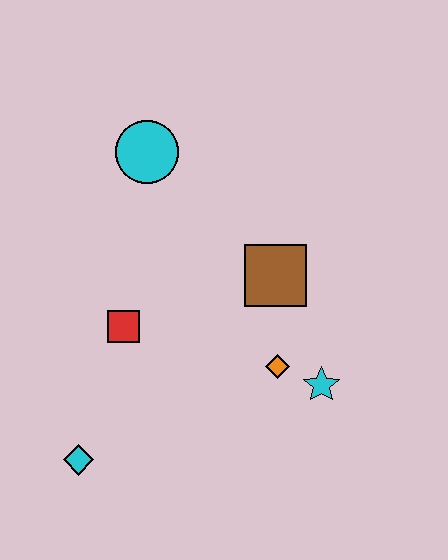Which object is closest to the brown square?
The orange diamond is closest to the brown square.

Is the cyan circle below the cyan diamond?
No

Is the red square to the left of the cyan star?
Yes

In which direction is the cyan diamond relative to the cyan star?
The cyan diamond is to the left of the cyan star.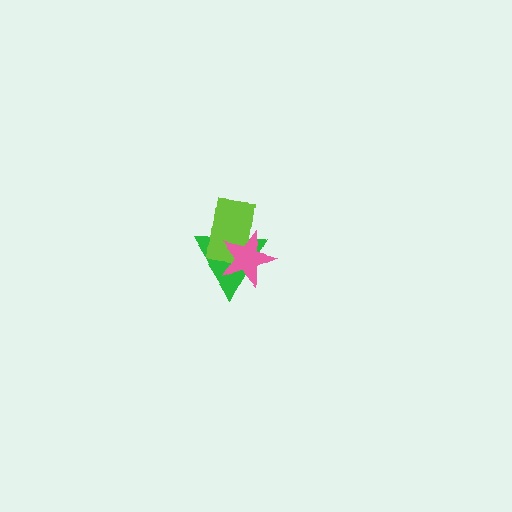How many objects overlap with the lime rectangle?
2 objects overlap with the lime rectangle.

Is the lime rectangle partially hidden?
Yes, it is partially covered by another shape.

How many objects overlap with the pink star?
2 objects overlap with the pink star.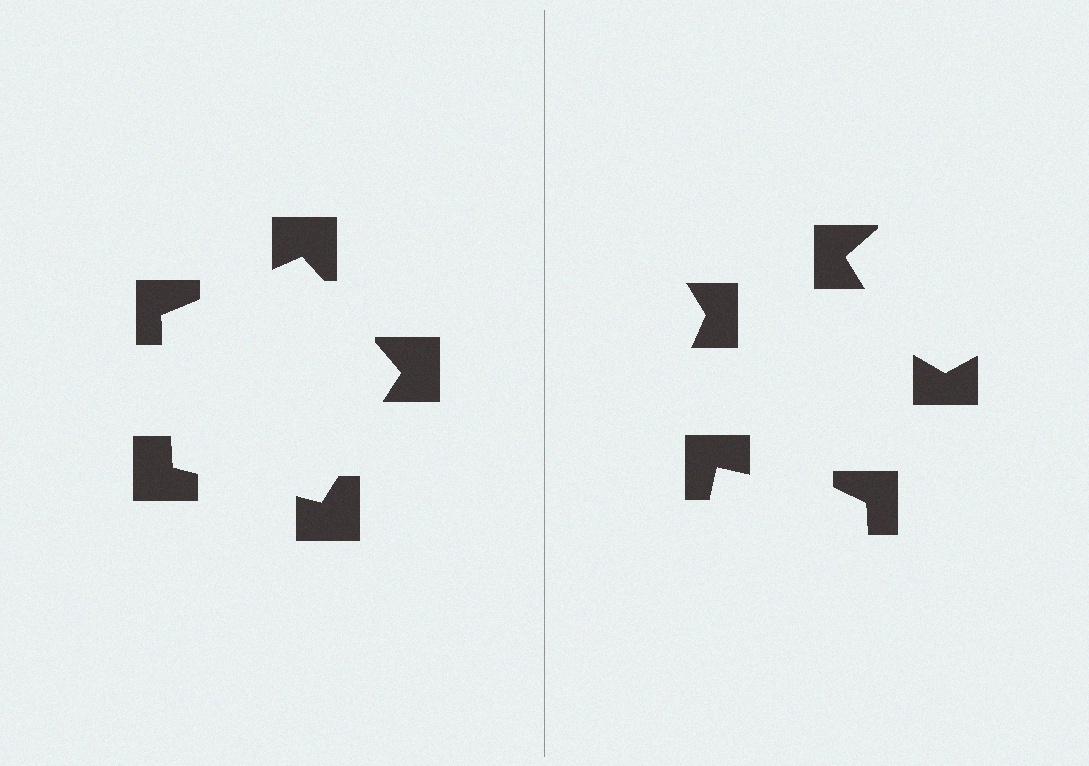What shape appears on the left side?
An illusory pentagon.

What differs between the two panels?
The notched squares are positioned identically on both sides; only the wedge orientations differ. On the left they align to a pentagon; on the right they are misaligned.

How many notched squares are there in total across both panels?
10 — 5 on each side.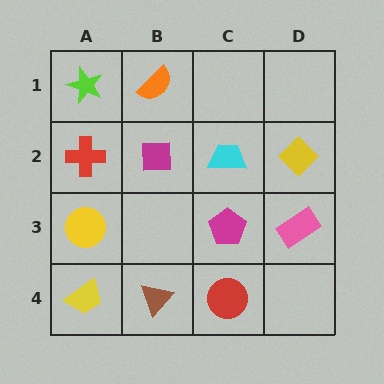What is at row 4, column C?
A red circle.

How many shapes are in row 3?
3 shapes.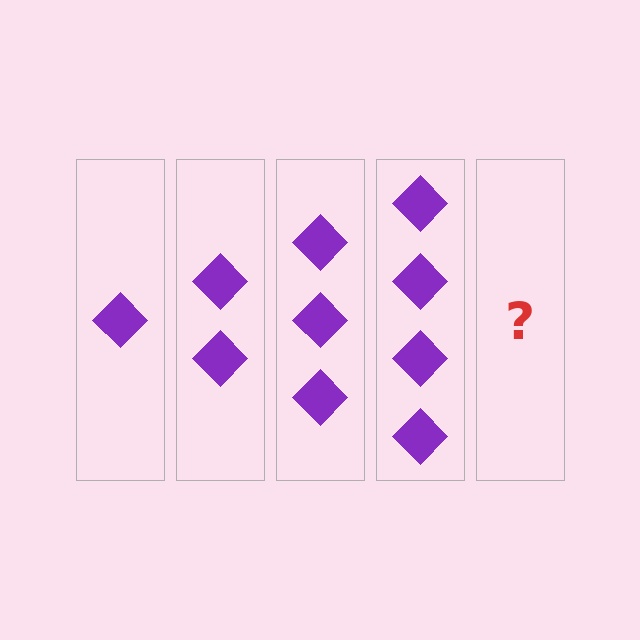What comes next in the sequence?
The next element should be 5 diamonds.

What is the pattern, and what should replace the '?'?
The pattern is that each step adds one more diamond. The '?' should be 5 diamonds.